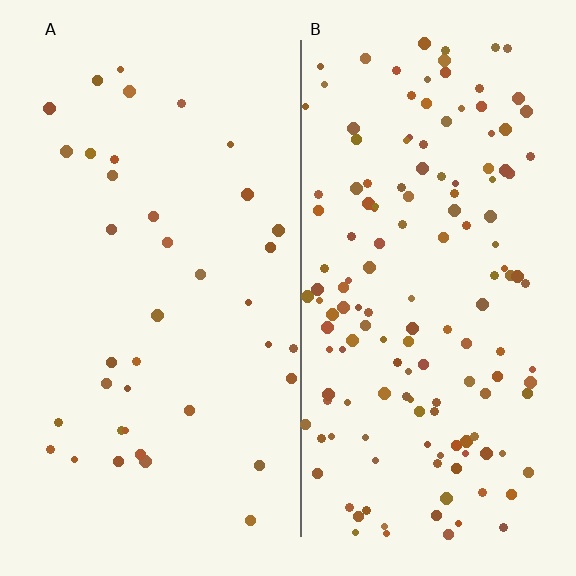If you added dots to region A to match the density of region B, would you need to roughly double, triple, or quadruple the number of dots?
Approximately quadruple.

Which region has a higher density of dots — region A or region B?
B (the right).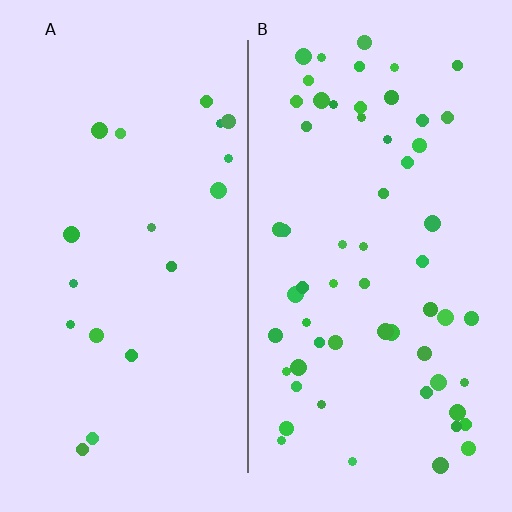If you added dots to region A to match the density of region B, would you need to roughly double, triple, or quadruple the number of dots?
Approximately triple.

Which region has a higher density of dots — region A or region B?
B (the right).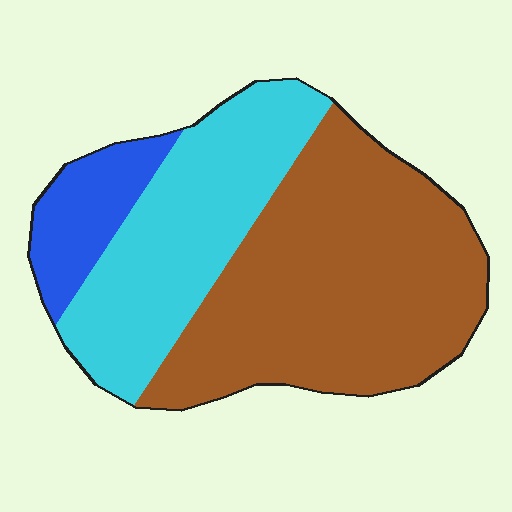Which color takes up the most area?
Brown, at roughly 55%.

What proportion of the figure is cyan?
Cyan takes up about one third (1/3) of the figure.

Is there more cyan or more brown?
Brown.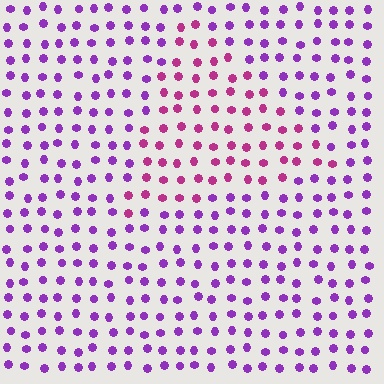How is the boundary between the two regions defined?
The boundary is defined purely by a slight shift in hue (about 39 degrees). Spacing, size, and orientation are identical on both sides.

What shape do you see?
I see a triangle.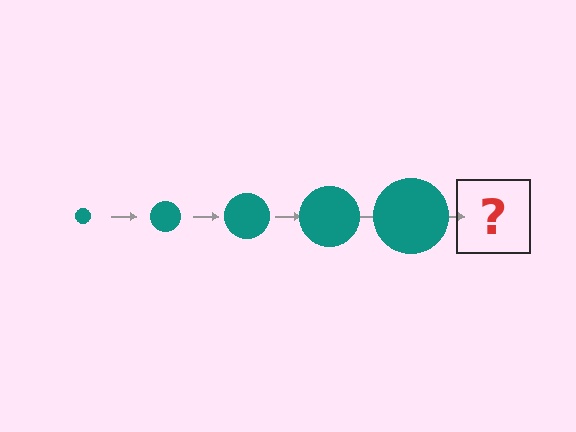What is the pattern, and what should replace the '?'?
The pattern is that the circle gets progressively larger each step. The '?' should be a teal circle, larger than the previous one.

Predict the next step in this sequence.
The next step is a teal circle, larger than the previous one.